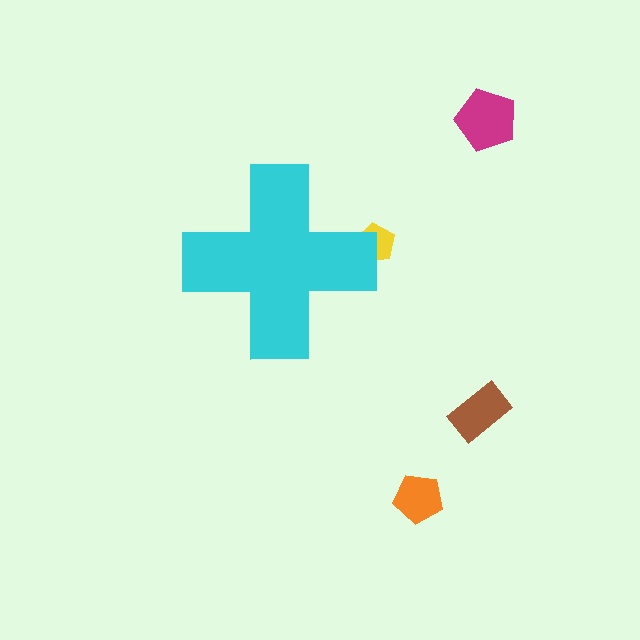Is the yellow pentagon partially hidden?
Yes, the yellow pentagon is partially hidden behind the cyan cross.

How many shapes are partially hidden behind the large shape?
1 shape is partially hidden.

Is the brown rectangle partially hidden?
No, the brown rectangle is fully visible.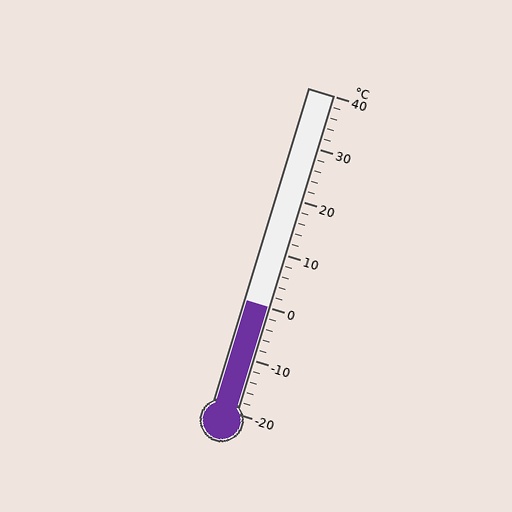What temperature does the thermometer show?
The thermometer shows approximately 0°C.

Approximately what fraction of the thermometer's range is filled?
The thermometer is filled to approximately 35% of its range.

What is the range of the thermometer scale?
The thermometer scale ranges from -20°C to 40°C.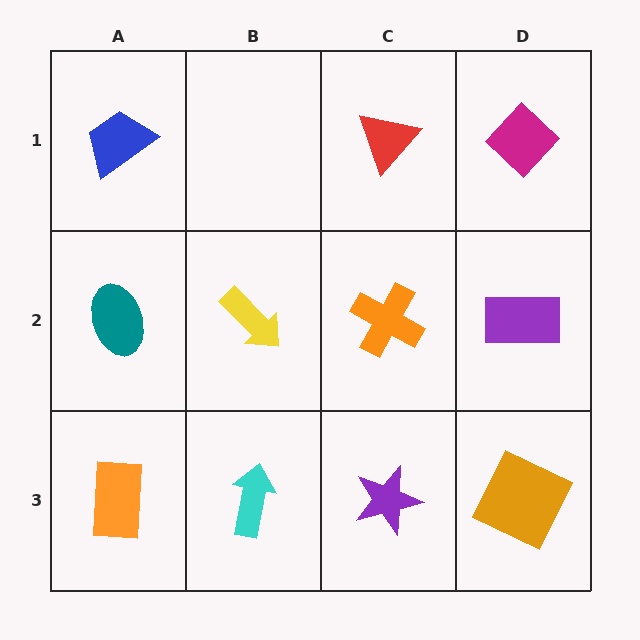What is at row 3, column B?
A cyan arrow.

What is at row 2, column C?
An orange cross.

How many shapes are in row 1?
3 shapes.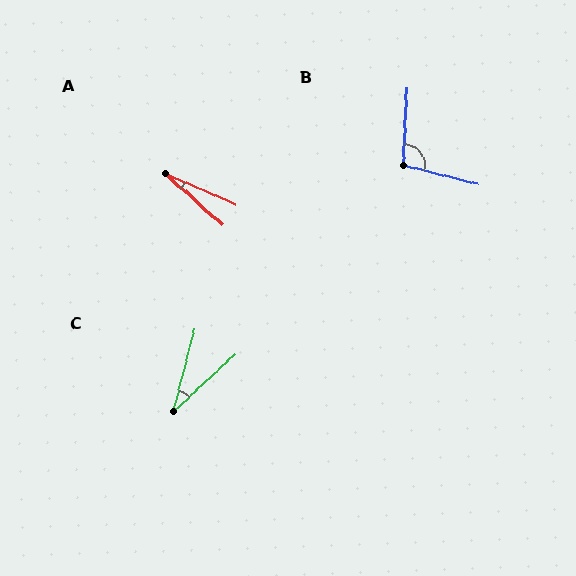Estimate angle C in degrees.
Approximately 33 degrees.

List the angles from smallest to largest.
A (18°), C (33°), B (101°).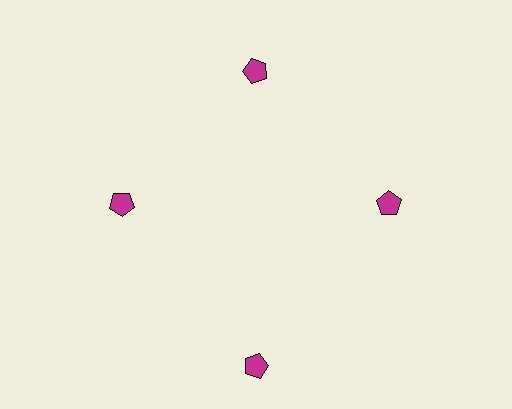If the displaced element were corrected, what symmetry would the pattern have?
It would have 4-fold rotational symmetry — the pattern would map onto itself every 90 degrees.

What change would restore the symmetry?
The symmetry would be restored by moving it inward, back onto the ring so that all 4 pentagons sit at equal angles and equal distance from the center.